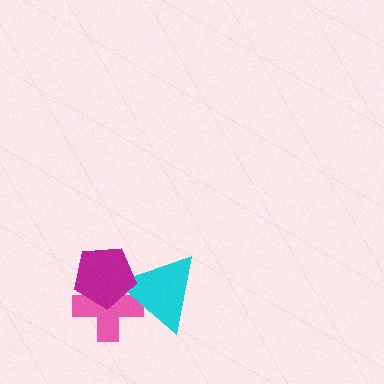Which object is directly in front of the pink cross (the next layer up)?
The cyan triangle is directly in front of the pink cross.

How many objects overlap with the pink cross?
2 objects overlap with the pink cross.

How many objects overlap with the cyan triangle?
2 objects overlap with the cyan triangle.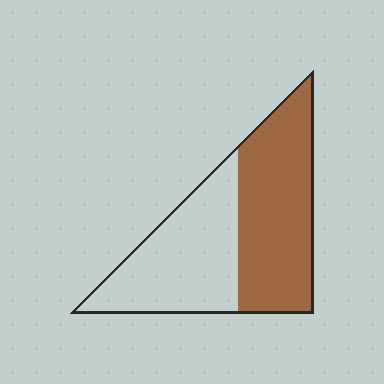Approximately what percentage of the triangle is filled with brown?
Approximately 55%.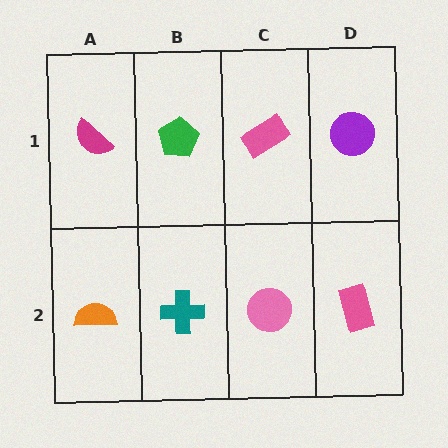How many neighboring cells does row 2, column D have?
2.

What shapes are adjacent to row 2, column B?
A green pentagon (row 1, column B), an orange semicircle (row 2, column A), a pink circle (row 2, column C).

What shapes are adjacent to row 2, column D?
A purple circle (row 1, column D), a pink circle (row 2, column C).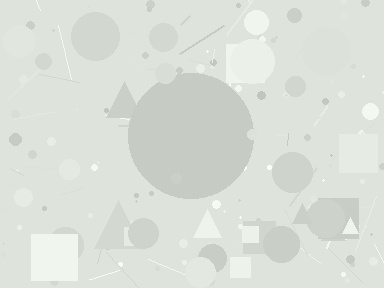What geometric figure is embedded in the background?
A circle is embedded in the background.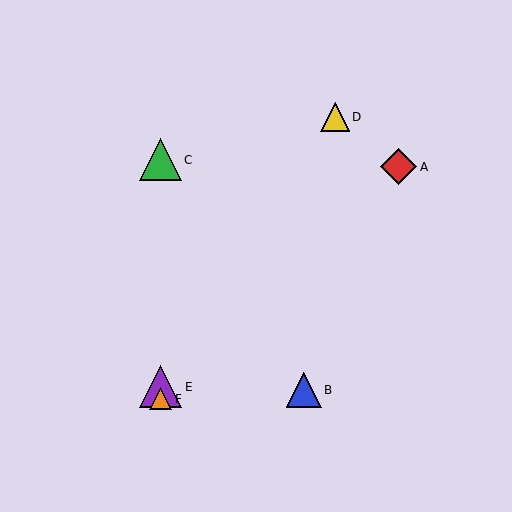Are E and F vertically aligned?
Yes, both are at x≈160.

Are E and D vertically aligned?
No, E is at x≈160 and D is at x≈335.